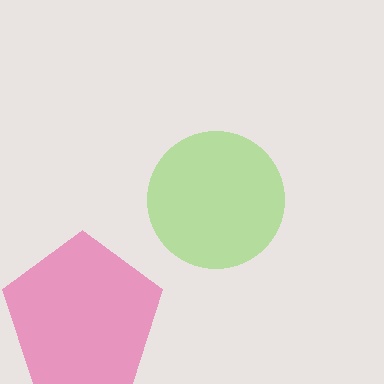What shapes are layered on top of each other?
The layered shapes are: a pink pentagon, a lime circle.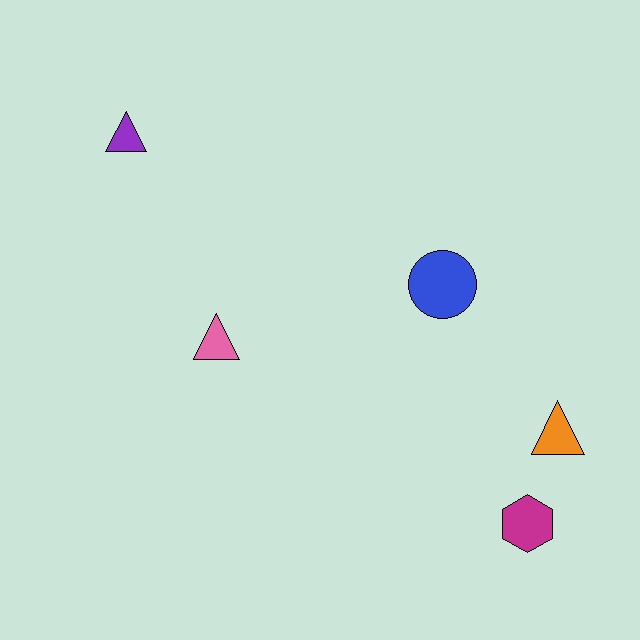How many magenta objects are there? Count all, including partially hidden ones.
There is 1 magenta object.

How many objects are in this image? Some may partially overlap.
There are 5 objects.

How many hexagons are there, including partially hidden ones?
There is 1 hexagon.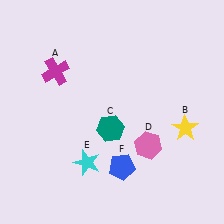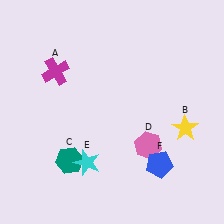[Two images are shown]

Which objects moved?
The objects that moved are: the teal hexagon (C), the blue pentagon (F).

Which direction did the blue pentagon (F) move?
The blue pentagon (F) moved right.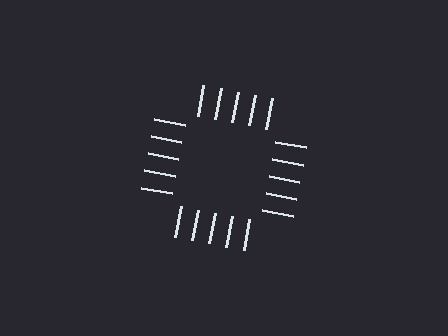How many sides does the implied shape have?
4 sides — the line-ends trace a square.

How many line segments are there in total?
20 — 5 along each of the 4 edges.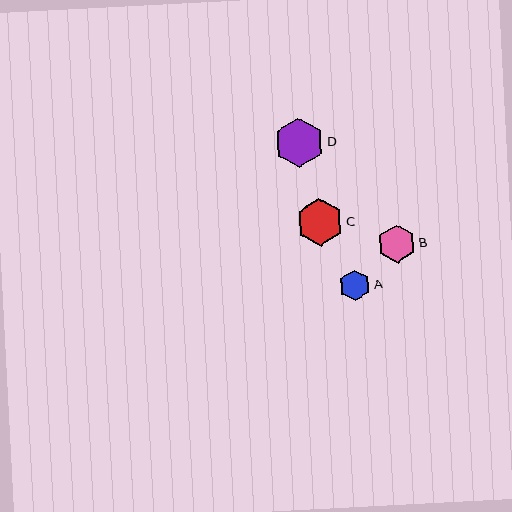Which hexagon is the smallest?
Hexagon A is the smallest with a size of approximately 31 pixels.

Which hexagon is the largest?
Hexagon D is the largest with a size of approximately 49 pixels.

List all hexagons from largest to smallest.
From largest to smallest: D, C, B, A.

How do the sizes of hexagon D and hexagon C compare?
Hexagon D and hexagon C are approximately the same size.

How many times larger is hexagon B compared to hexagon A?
Hexagon B is approximately 1.2 times the size of hexagon A.